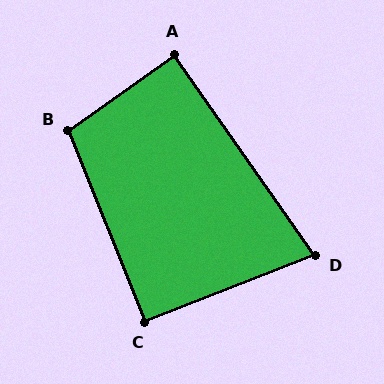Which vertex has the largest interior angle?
B, at approximately 104 degrees.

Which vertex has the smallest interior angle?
D, at approximately 76 degrees.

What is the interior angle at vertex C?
Approximately 90 degrees (approximately right).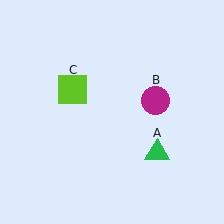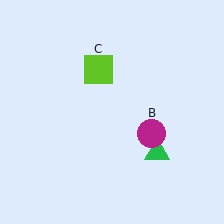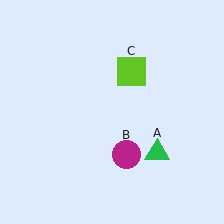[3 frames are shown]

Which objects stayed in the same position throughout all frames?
Green triangle (object A) remained stationary.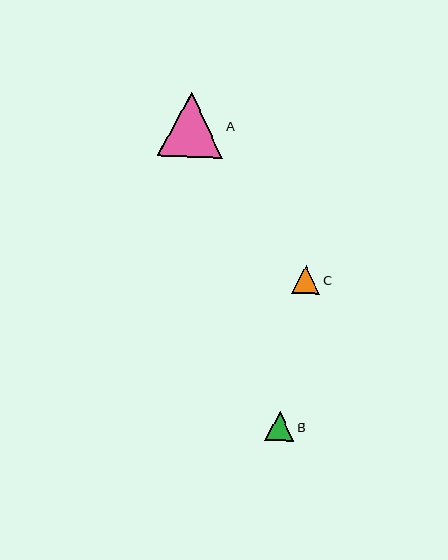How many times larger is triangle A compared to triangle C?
Triangle A is approximately 2.3 times the size of triangle C.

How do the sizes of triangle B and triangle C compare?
Triangle B and triangle C are approximately the same size.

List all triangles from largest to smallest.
From largest to smallest: A, B, C.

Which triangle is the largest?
Triangle A is the largest with a size of approximately 65 pixels.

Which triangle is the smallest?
Triangle C is the smallest with a size of approximately 28 pixels.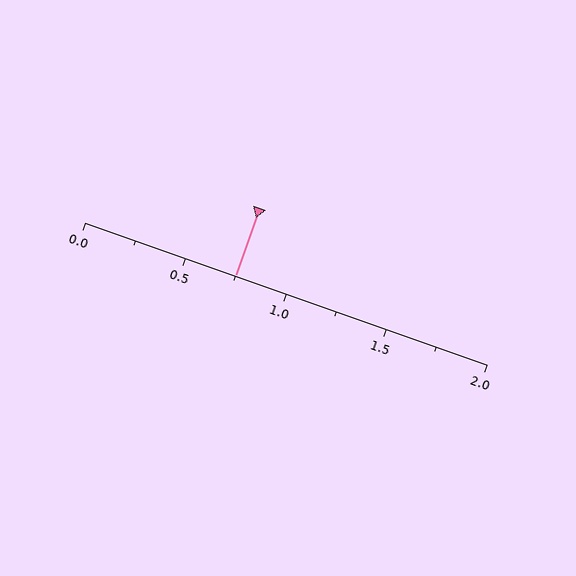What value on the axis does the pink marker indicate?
The marker indicates approximately 0.75.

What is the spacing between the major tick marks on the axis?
The major ticks are spaced 0.5 apart.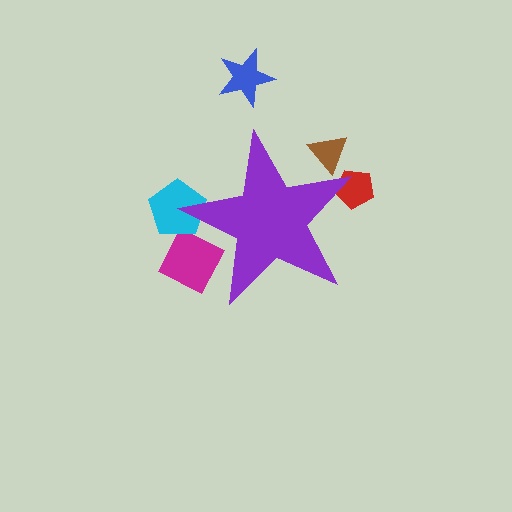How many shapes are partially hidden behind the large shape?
4 shapes are partially hidden.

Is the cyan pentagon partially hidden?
Yes, the cyan pentagon is partially hidden behind the purple star.